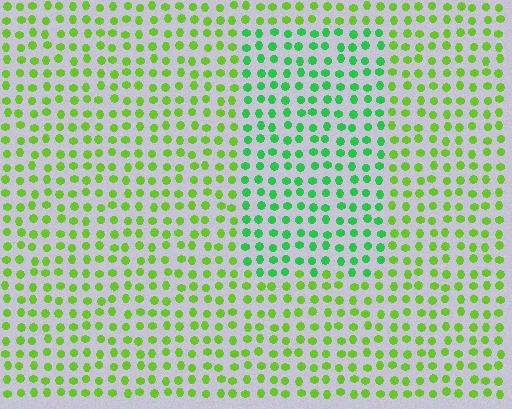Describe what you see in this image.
The image is filled with small lime elements in a uniform arrangement. A rectangle-shaped region is visible where the elements are tinted to a slightly different hue, forming a subtle color boundary.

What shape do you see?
I see a rectangle.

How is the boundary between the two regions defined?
The boundary is defined purely by a slight shift in hue (about 37 degrees). Spacing, size, and orientation are identical on both sides.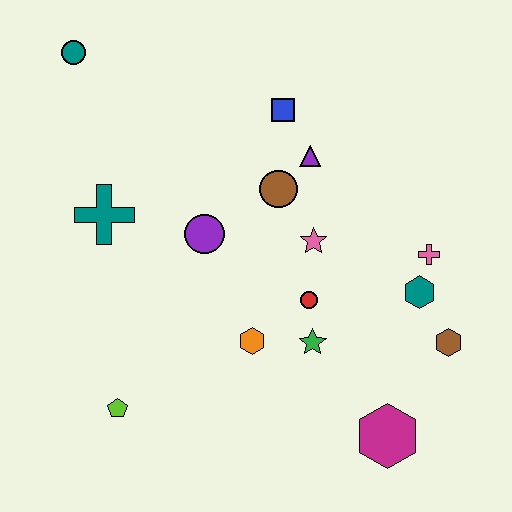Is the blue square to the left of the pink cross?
Yes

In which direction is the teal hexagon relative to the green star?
The teal hexagon is to the right of the green star.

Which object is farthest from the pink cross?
The teal circle is farthest from the pink cross.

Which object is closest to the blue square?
The purple triangle is closest to the blue square.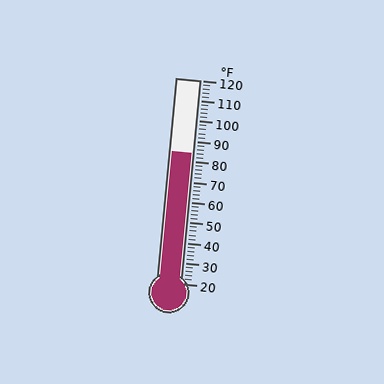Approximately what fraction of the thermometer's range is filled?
The thermometer is filled to approximately 65% of its range.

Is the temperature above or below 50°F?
The temperature is above 50°F.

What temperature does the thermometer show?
The thermometer shows approximately 84°F.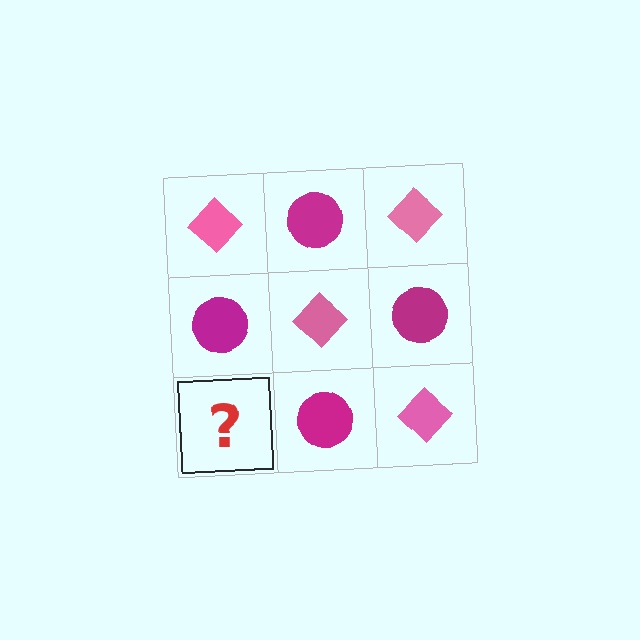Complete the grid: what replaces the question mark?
The question mark should be replaced with a pink diamond.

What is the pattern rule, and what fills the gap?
The rule is that it alternates pink diamond and magenta circle in a checkerboard pattern. The gap should be filled with a pink diamond.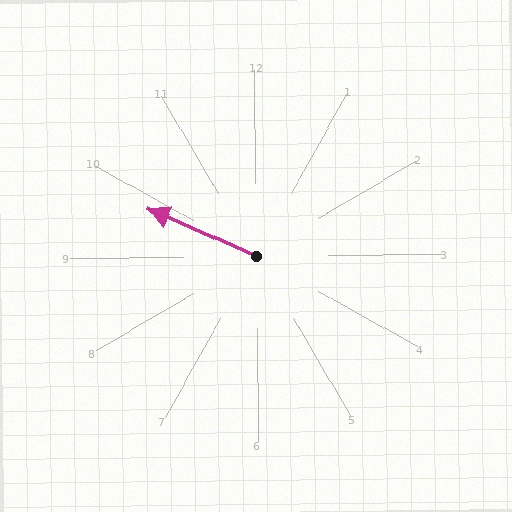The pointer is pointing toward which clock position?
Roughly 10 o'clock.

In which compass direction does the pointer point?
Northwest.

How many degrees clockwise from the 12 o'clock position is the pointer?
Approximately 294 degrees.